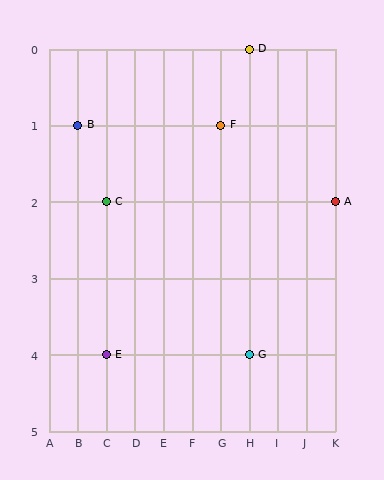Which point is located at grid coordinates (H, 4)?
Point G is at (H, 4).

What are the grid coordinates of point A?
Point A is at grid coordinates (K, 2).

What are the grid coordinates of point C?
Point C is at grid coordinates (C, 2).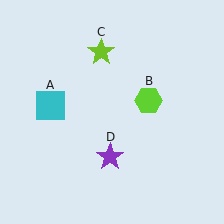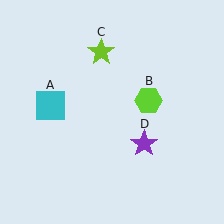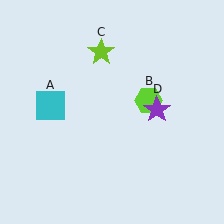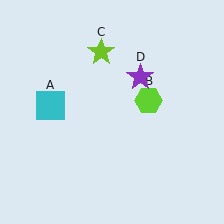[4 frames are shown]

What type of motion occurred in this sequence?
The purple star (object D) rotated counterclockwise around the center of the scene.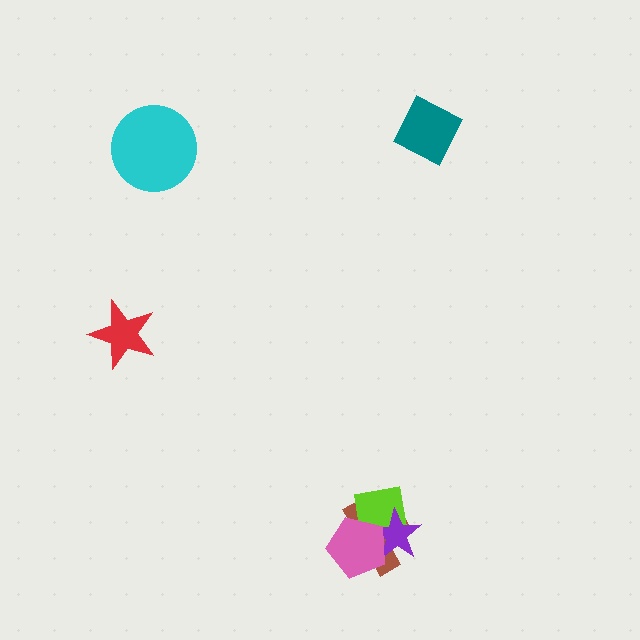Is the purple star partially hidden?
Yes, it is partially covered by another shape.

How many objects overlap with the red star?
0 objects overlap with the red star.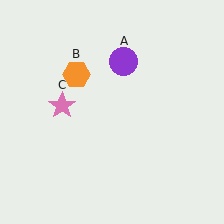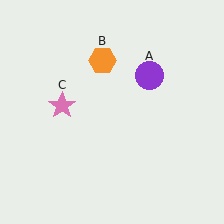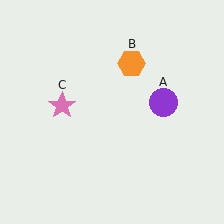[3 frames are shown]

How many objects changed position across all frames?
2 objects changed position: purple circle (object A), orange hexagon (object B).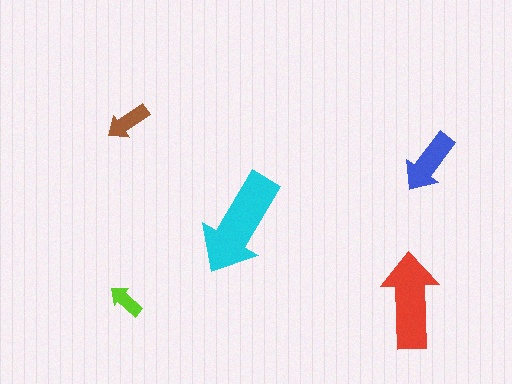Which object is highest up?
The brown arrow is topmost.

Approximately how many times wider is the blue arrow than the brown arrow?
About 1.5 times wider.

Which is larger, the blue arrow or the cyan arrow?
The cyan one.